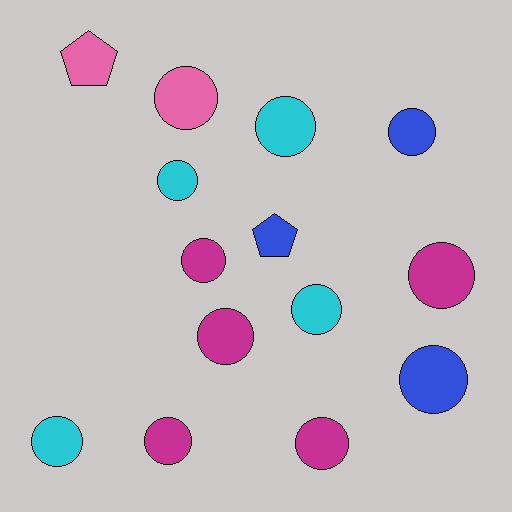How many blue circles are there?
There are 2 blue circles.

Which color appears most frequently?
Magenta, with 5 objects.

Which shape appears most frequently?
Circle, with 12 objects.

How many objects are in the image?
There are 14 objects.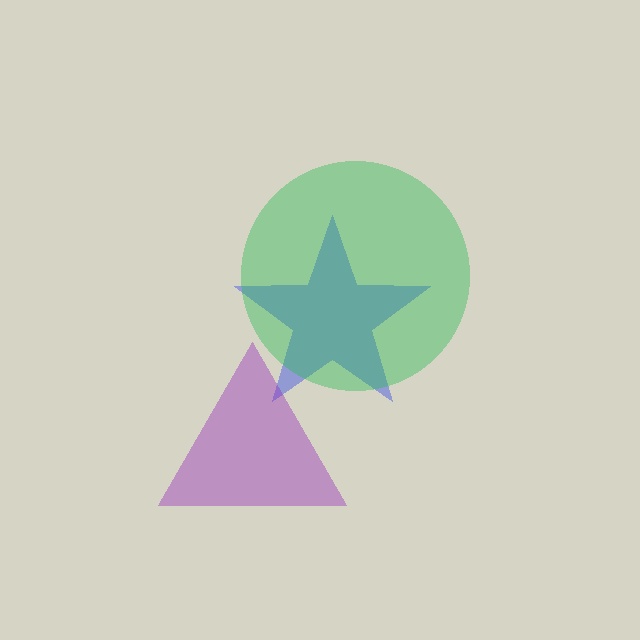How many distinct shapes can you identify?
There are 3 distinct shapes: a blue star, a green circle, a purple triangle.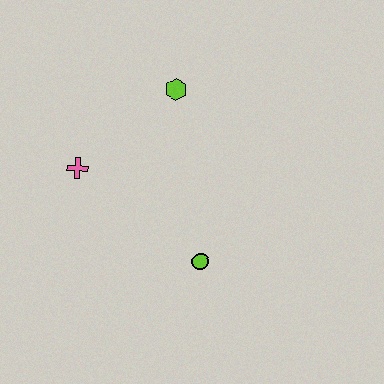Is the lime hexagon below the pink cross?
No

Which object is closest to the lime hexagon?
The pink cross is closest to the lime hexagon.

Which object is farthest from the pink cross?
The lime circle is farthest from the pink cross.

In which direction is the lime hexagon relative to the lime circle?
The lime hexagon is above the lime circle.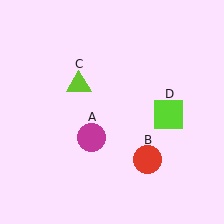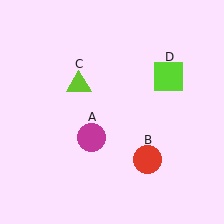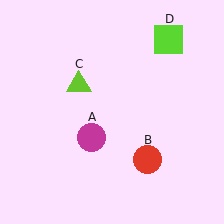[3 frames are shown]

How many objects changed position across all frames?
1 object changed position: lime square (object D).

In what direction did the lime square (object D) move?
The lime square (object D) moved up.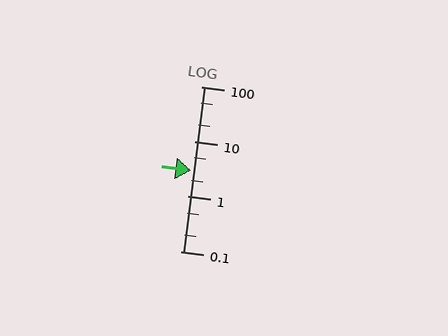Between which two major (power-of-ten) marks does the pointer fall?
The pointer is between 1 and 10.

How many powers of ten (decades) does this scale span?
The scale spans 3 decades, from 0.1 to 100.